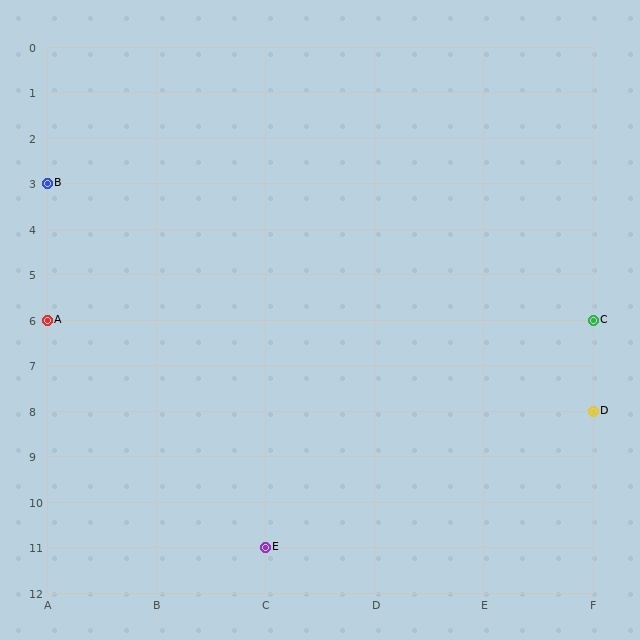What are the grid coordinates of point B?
Point B is at grid coordinates (A, 3).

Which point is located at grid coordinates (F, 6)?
Point C is at (F, 6).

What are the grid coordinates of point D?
Point D is at grid coordinates (F, 8).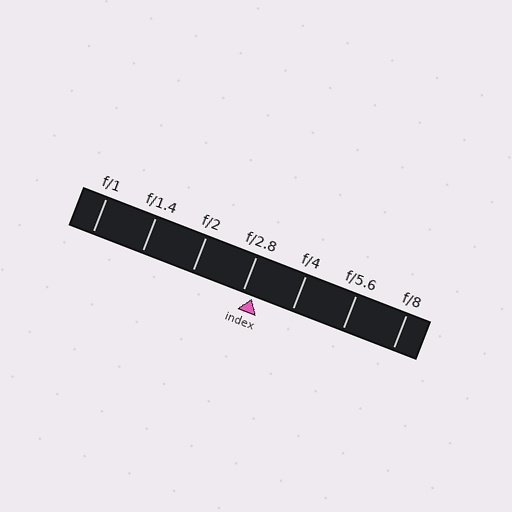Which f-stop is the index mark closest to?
The index mark is closest to f/2.8.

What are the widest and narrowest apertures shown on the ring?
The widest aperture shown is f/1 and the narrowest is f/8.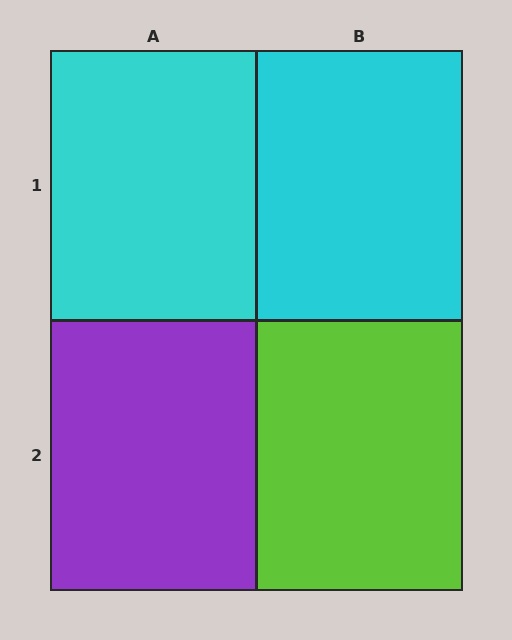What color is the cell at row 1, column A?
Cyan.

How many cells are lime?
1 cell is lime.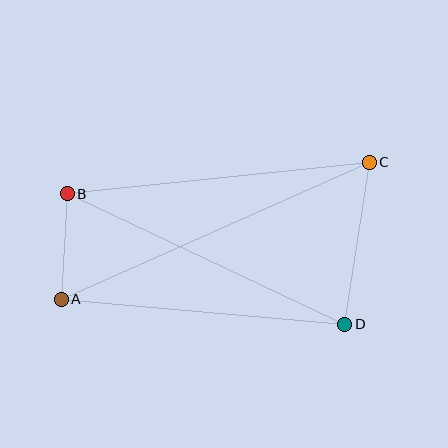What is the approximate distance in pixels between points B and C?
The distance between B and C is approximately 304 pixels.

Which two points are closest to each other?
Points A and B are closest to each other.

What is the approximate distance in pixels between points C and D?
The distance between C and D is approximately 164 pixels.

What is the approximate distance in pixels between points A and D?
The distance between A and D is approximately 285 pixels.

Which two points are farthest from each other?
Points A and C are farthest from each other.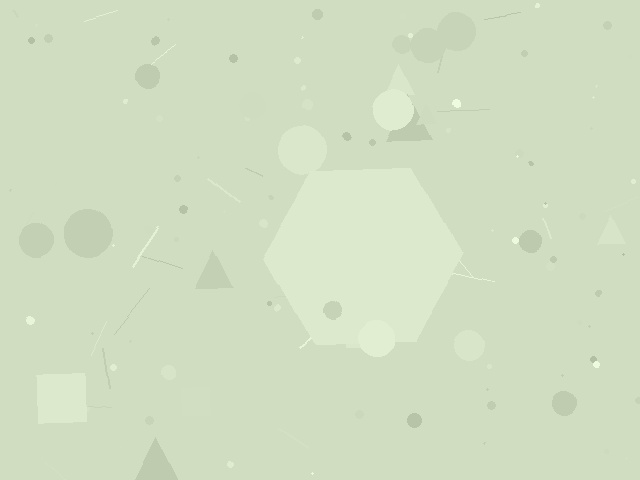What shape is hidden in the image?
A hexagon is hidden in the image.